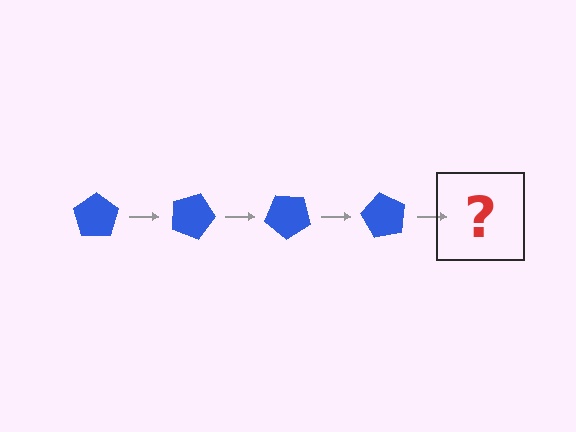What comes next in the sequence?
The next element should be a blue pentagon rotated 80 degrees.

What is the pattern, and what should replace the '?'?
The pattern is that the pentagon rotates 20 degrees each step. The '?' should be a blue pentagon rotated 80 degrees.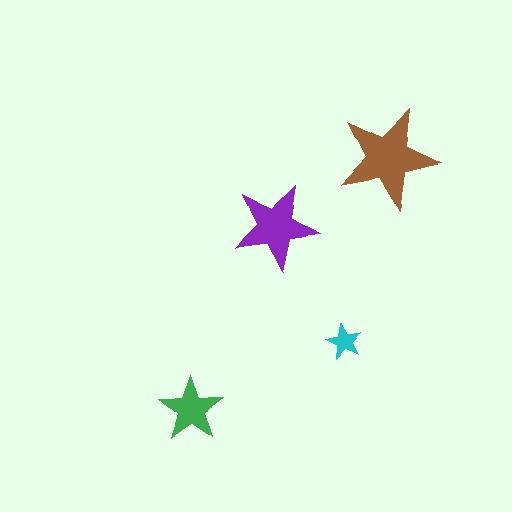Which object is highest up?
The brown star is topmost.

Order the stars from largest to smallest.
the brown one, the purple one, the green one, the cyan one.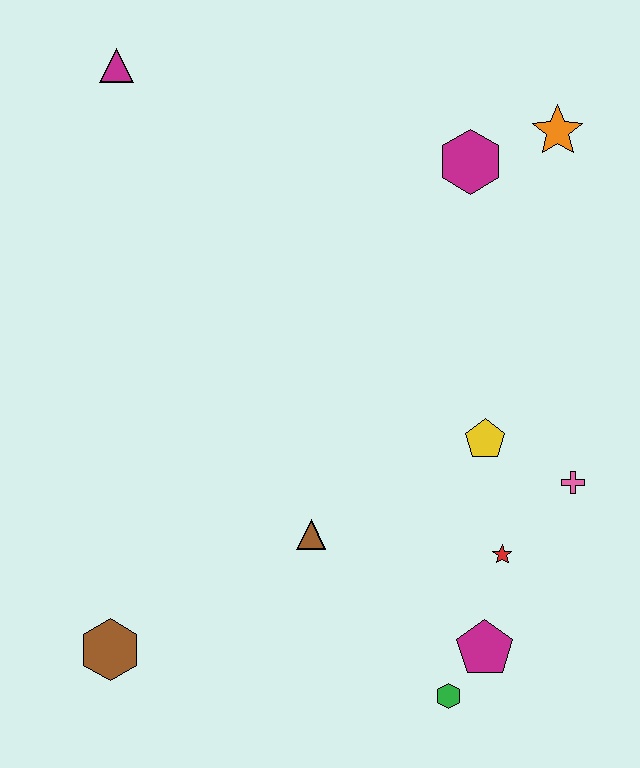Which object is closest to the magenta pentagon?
The green hexagon is closest to the magenta pentagon.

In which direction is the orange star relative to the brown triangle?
The orange star is above the brown triangle.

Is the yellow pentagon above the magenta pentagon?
Yes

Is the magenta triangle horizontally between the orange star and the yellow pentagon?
No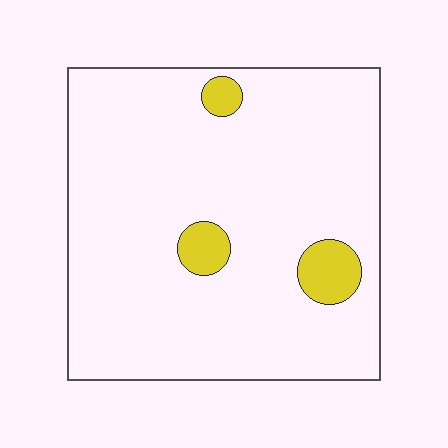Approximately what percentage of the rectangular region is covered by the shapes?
Approximately 5%.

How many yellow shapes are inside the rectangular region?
3.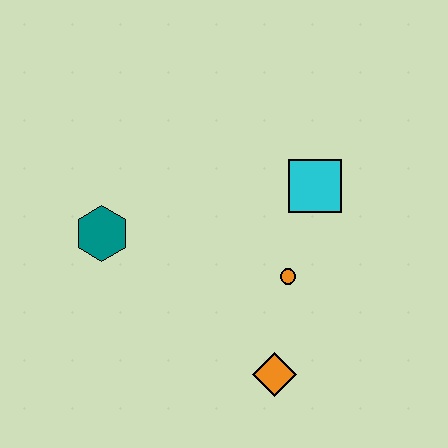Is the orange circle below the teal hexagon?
Yes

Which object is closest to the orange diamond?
The orange circle is closest to the orange diamond.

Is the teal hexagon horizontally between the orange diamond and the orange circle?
No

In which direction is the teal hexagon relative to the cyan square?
The teal hexagon is to the left of the cyan square.